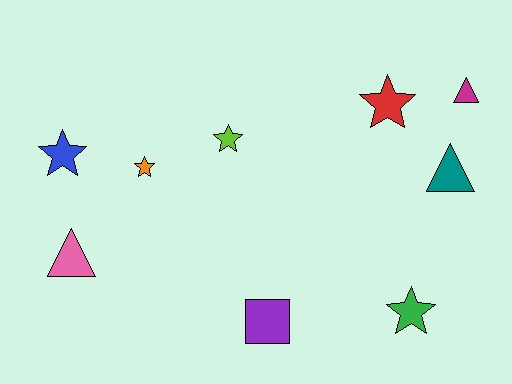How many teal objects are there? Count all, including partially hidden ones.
There is 1 teal object.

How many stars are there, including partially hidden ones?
There are 5 stars.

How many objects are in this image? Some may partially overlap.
There are 9 objects.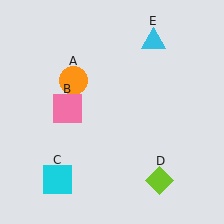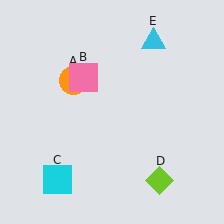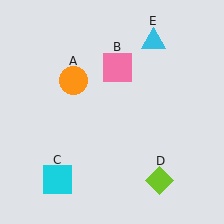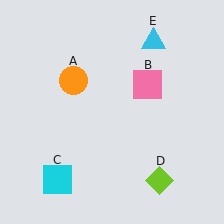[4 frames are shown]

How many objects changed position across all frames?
1 object changed position: pink square (object B).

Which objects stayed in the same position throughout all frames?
Orange circle (object A) and cyan square (object C) and lime diamond (object D) and cyan triangle (object E) remained stationary.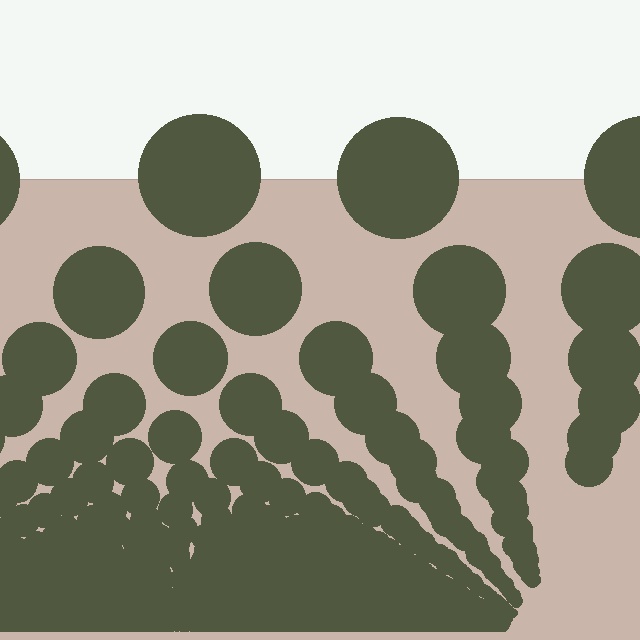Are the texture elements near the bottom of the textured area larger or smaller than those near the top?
Smaller. The gradient is inverted — elements near the bottom are smaller and denser.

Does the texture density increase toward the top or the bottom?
Density increases toward the bottom.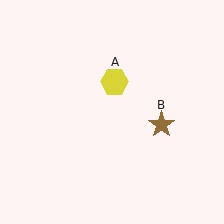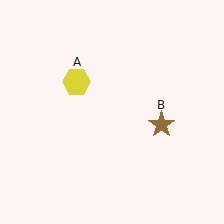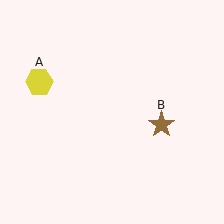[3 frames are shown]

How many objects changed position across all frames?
1 object changed position: yellow hexagon (object A).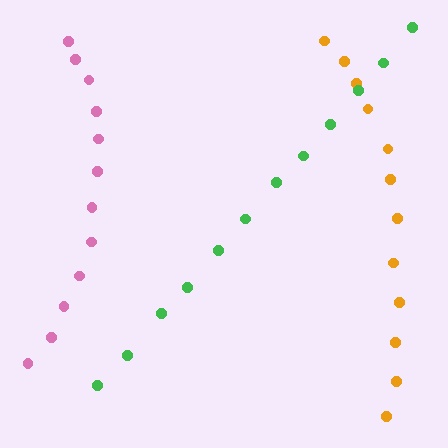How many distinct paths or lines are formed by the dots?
There are 3 distinct paths.